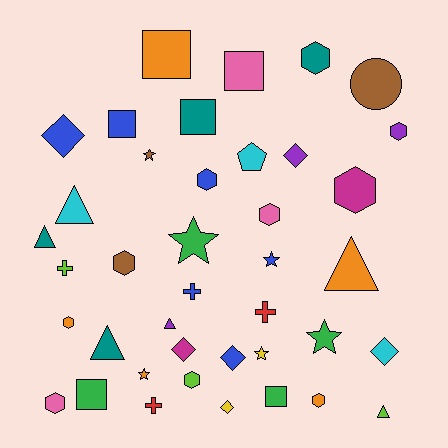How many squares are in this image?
There are 6 squares.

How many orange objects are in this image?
There are 5 orange objects.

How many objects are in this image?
There are 40 objects.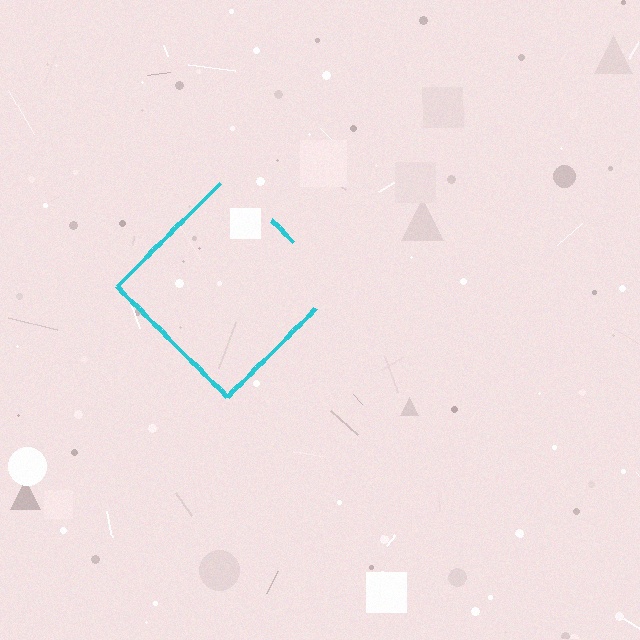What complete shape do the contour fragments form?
The contour fragments form a diamond.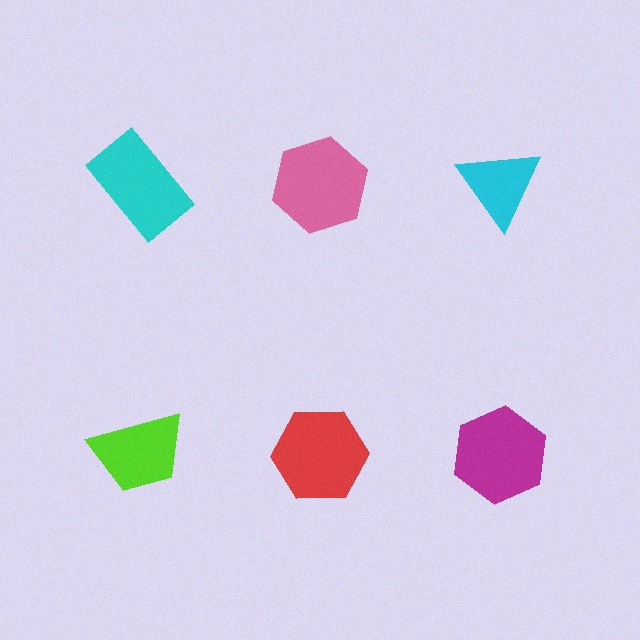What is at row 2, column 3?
A magenta hexagon.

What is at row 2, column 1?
A lime trapezoid.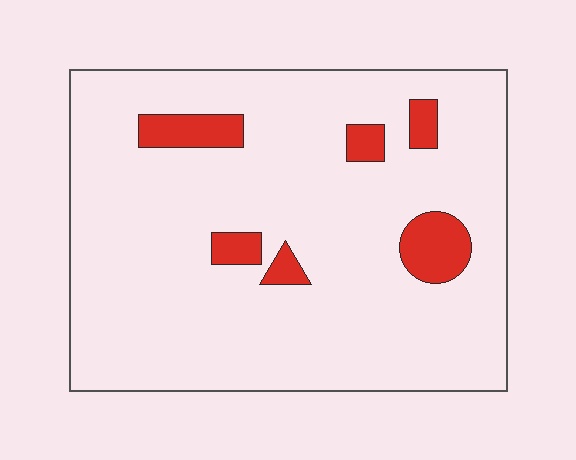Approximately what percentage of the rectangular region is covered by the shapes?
Approximately 10%.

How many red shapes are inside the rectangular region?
6.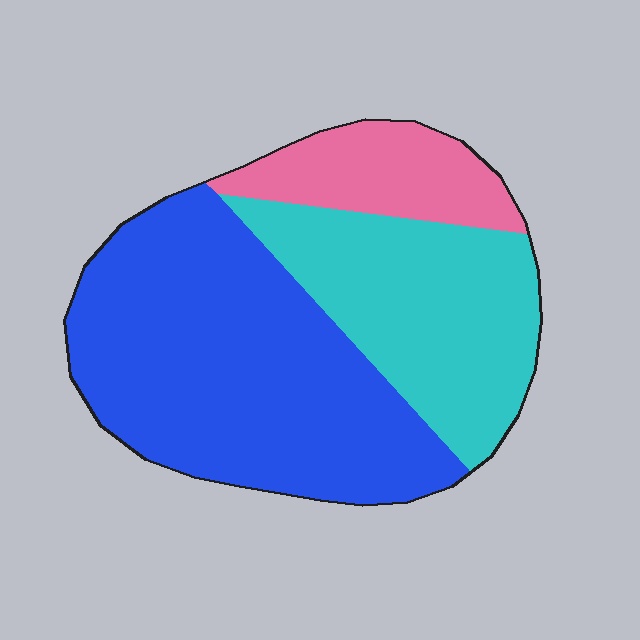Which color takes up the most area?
Blue, at roughly 55%.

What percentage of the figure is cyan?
Cyan covers roughly 30% of the figure.